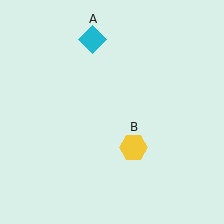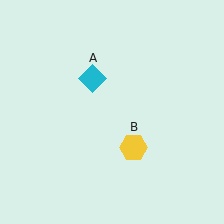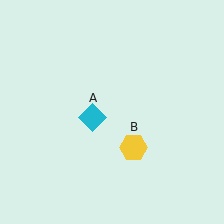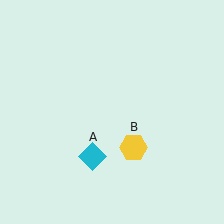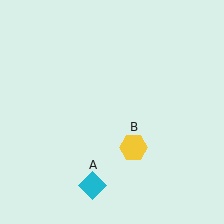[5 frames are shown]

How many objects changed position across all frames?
1 object changed position: cyan diamond (object A).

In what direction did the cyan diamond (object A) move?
The cyan diamond (object A) moved down.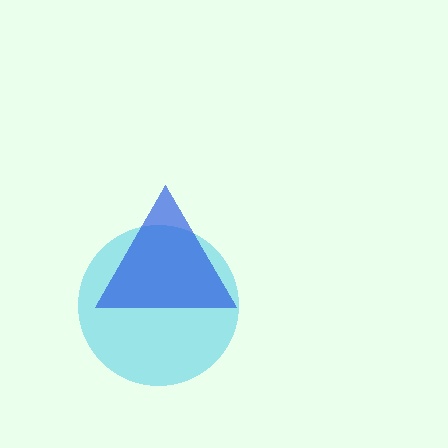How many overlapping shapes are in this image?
There are 2 overlapping shapes in the image.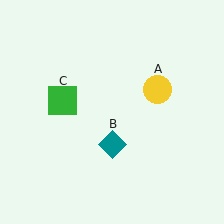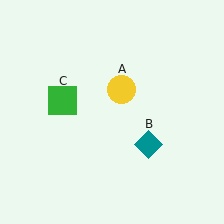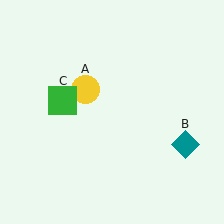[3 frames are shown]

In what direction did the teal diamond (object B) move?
The teal diamond (object B) moved right.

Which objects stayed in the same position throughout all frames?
Green square (object C) remained stationary.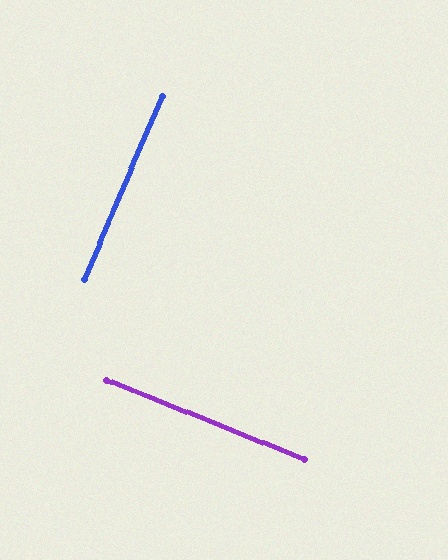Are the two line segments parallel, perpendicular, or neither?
Perpendicular — they meet at approximately 89°.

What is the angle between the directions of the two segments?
Approximately 89 degrees.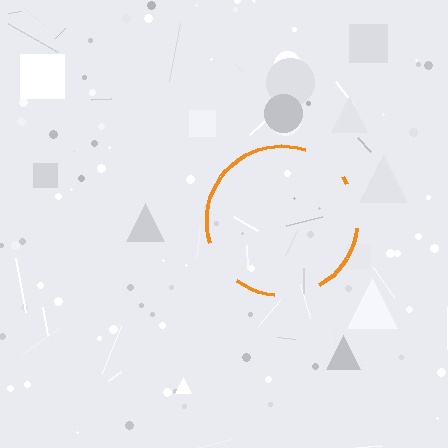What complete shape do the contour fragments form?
The contour fragments form a circle.